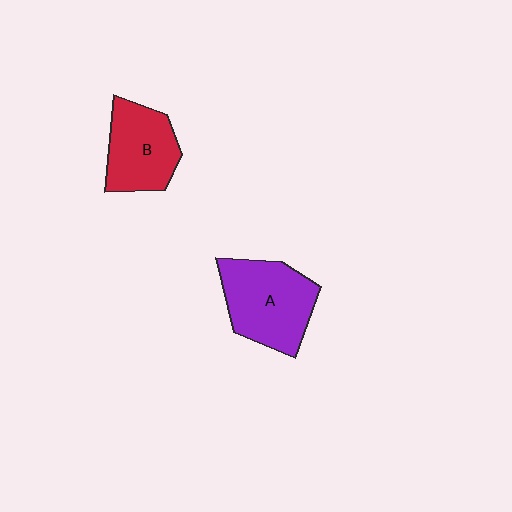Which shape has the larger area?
Shape A (purple).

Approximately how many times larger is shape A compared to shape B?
Approximately 1.2 times.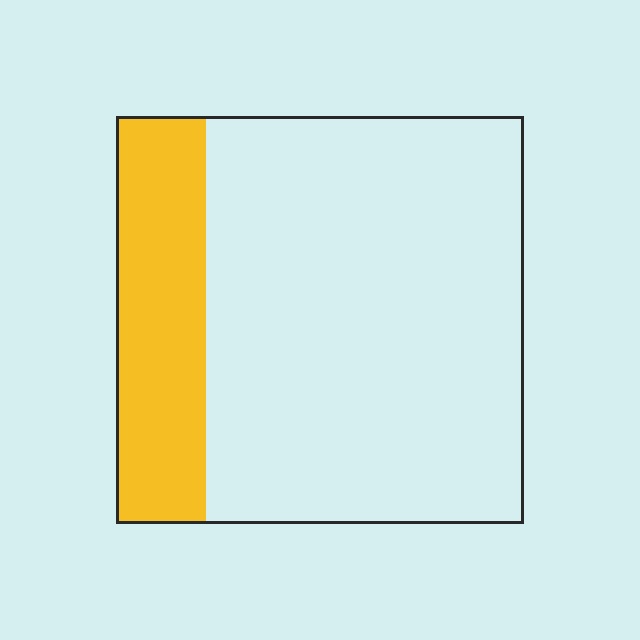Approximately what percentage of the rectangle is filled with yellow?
Approximately 20%.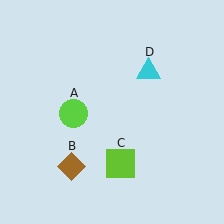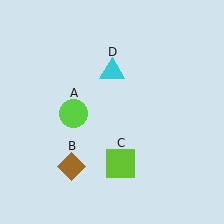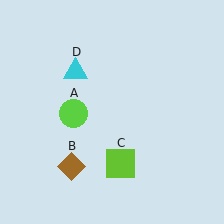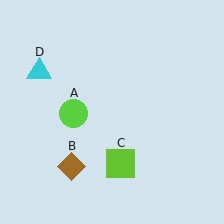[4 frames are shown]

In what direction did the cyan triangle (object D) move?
The cyan triangle (object D) moved left.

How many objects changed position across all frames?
1 object changed position: cyan triangle (object D).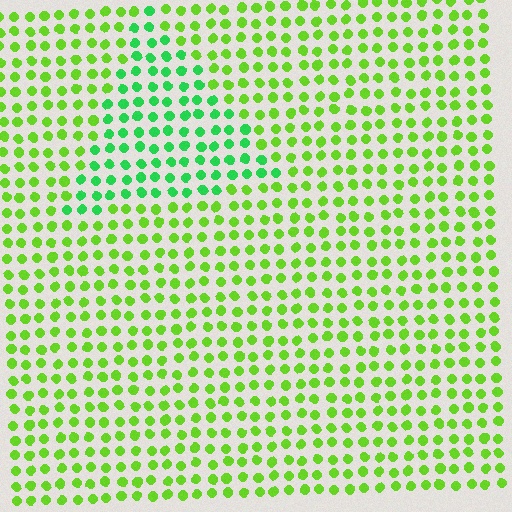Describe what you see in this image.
The image is filled with small lime elements in a uniform arrangement. A triangle-shaped region is visible where the elements are tinted to a slightly different hue, forming a subtle color boundary.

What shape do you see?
I see a triangle.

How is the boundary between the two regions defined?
The boundary is defined purely by a slight shift in hue (about 36 degrees). Spacing, size, and orientation are identical on both sides.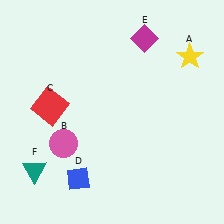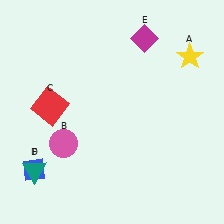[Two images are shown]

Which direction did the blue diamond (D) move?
The blue diamond (D) moved left.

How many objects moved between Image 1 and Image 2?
1 object moved between the two images.